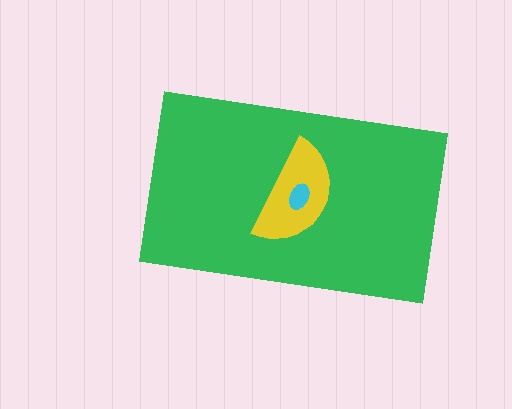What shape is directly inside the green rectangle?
The yellow semicircle.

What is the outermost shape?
The green rectangle.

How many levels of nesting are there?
3.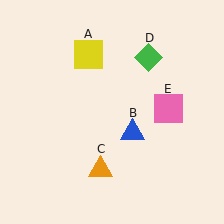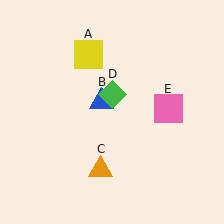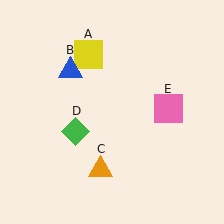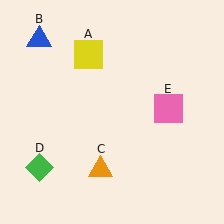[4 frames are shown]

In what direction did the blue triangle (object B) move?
The blue triangle (object B) moved up and to the left.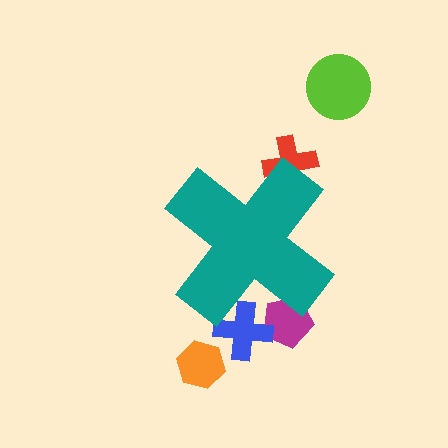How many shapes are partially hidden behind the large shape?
3 shapes are partially hidden.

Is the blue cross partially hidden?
Yes, the blue cross is partially hidden behind the teal cross.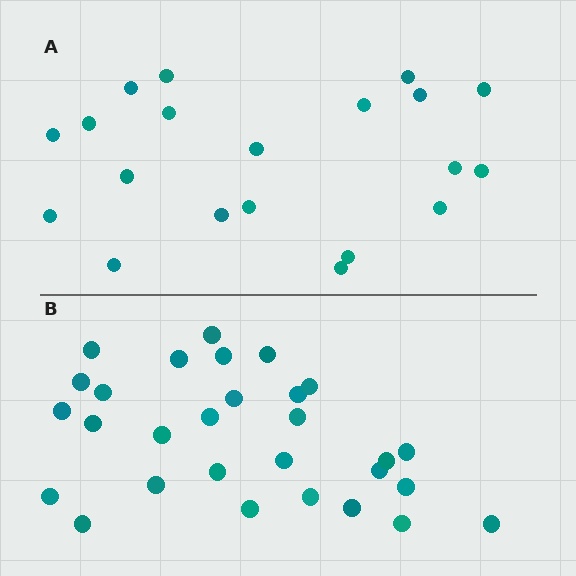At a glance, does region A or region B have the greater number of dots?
Region B (the bottom region) has more dots.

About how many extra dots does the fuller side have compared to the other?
Region B has roughly 8 or so more dots than region A.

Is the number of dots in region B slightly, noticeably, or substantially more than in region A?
Region B has substantially more. The ratio is roughly 1.4 to 1.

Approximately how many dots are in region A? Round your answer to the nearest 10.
About 20 dots.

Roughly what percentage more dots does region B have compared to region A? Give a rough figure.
About 45% more.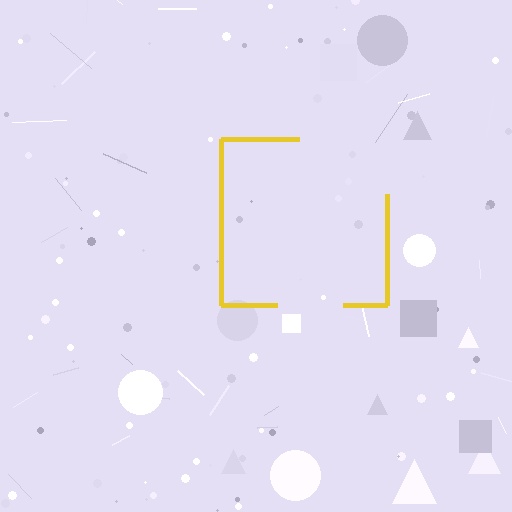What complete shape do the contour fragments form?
The contour fragments form a square.